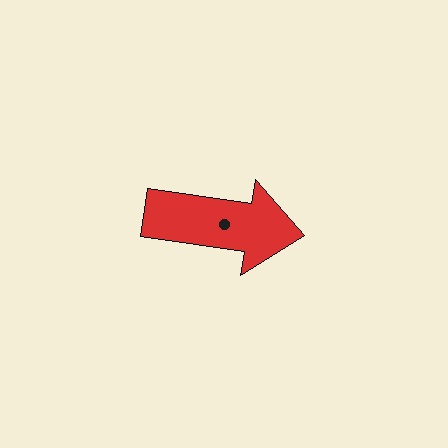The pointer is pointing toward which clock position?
Roughly 3 o'clock.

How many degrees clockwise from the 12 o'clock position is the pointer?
Approximately 98 degrees.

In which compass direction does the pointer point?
East.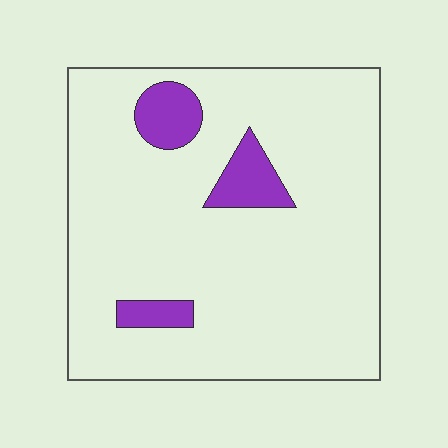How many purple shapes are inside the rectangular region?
3.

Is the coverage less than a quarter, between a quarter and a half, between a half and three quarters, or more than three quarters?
Less than a quarter.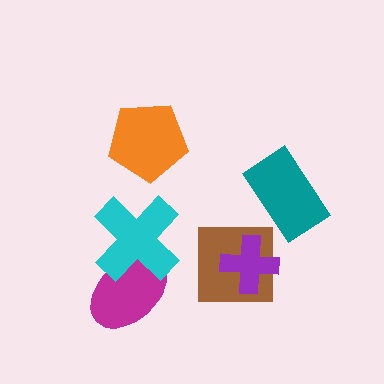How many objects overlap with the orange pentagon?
0 objects overlap with the orange pentagon.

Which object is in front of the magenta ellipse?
The cyan cross is in front of the magenta ellipse.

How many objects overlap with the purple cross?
1 object overlaps with the purple cross.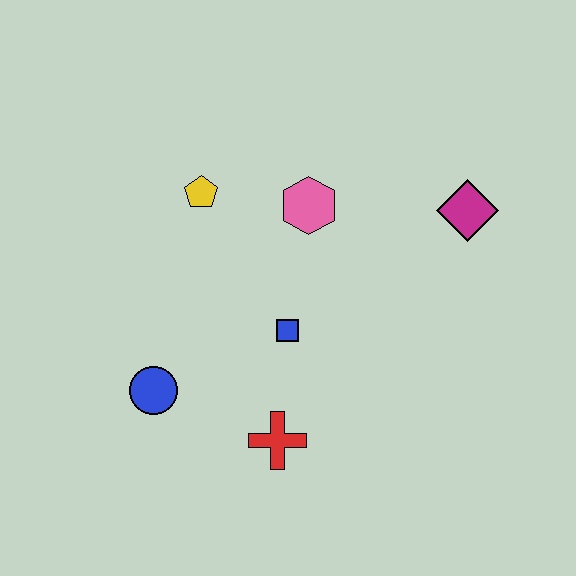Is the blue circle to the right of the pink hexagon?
No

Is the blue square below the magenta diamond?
Yes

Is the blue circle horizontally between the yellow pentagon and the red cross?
No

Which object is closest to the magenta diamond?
The pink hexagon is closest to the magenta diamond.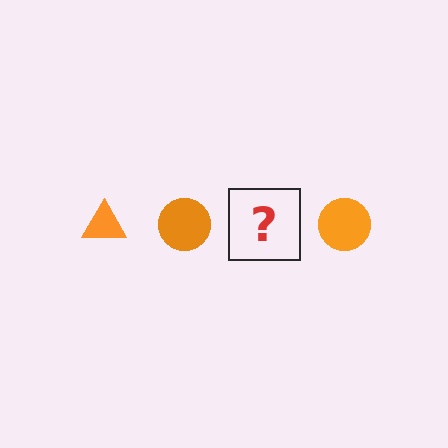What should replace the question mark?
The question mark should be replaced with an orange triangle.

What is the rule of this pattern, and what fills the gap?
The rule is that the pattern cycles through triangle, circle shapes in orange. The gap should be filled with an orange triangle.